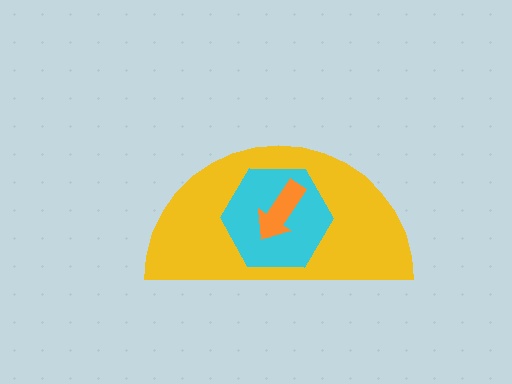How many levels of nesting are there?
3.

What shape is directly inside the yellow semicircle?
The cyan hexagon.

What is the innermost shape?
The orange arrow.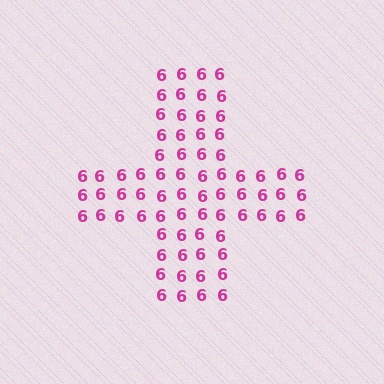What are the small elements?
The small elements are digit 6's.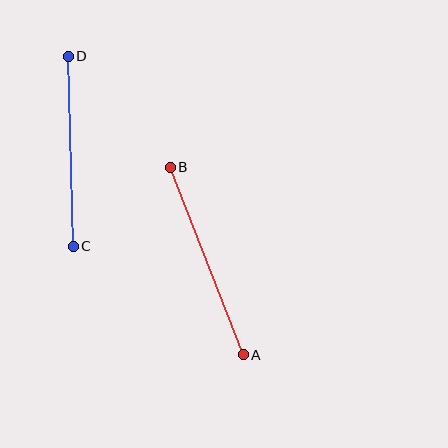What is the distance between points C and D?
The distance is approximately 190 pixels.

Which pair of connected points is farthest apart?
Points A and B are farthest apart.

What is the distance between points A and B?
The distance is approximately 201 pixels.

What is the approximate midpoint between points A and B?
The midpoint is at approximately (207, 261) pixels.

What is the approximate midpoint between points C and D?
The midpoint is at approximately (71, 151) pixels.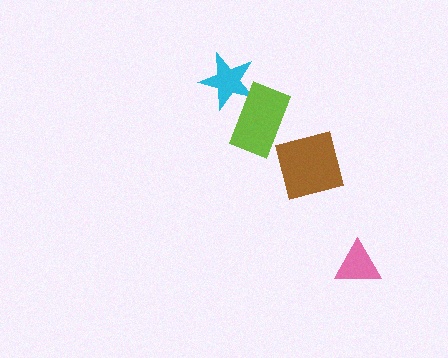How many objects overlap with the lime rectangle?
1 object overlaps with the lime rectangle.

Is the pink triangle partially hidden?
No, no other shape covers it.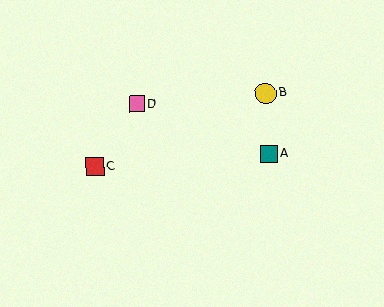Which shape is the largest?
The yellow circle (labeled B) is the largest.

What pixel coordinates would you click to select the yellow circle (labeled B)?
Click at (266, 93) to select the yellow circle B.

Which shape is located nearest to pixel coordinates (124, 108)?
The pink square (labeled D) at (137, 104) is nearest to that location.